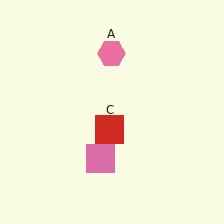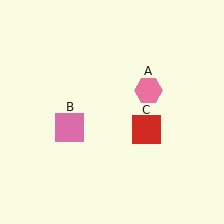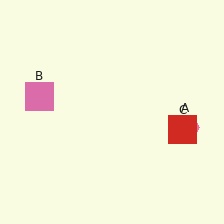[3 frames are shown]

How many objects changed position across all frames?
3 objects changed position: pink hexagon (object A), pink square (object B), red square (object C).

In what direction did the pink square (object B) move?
The pink square (object B) moved up and to the left.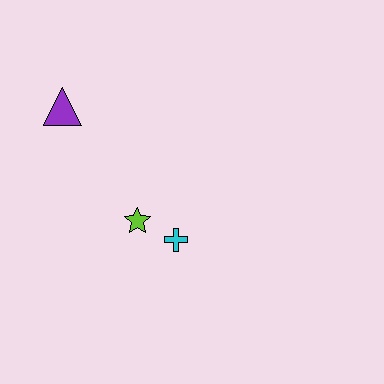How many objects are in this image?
There are 3 objects.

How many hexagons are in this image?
There are no hexagons.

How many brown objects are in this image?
There are no brown objects.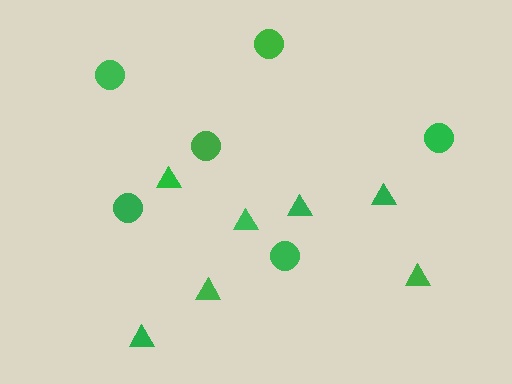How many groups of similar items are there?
There are 2 groups: one group of triangles (7) and one group of circles (6).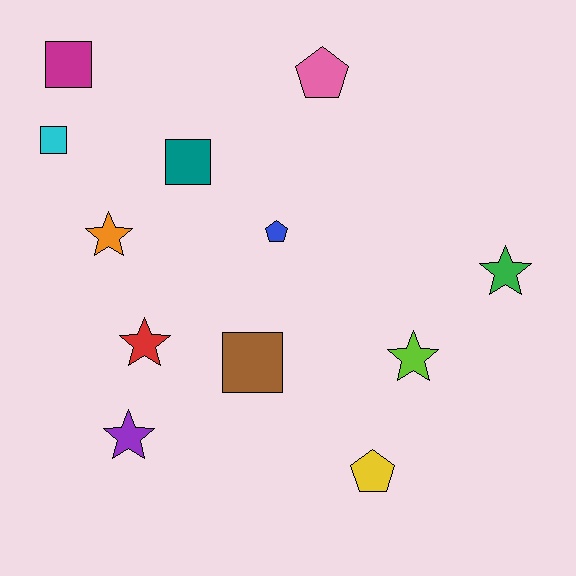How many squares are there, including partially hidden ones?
There are 4 squares.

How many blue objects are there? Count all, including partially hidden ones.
There is 1 blue object.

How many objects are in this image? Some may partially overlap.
There are 12 objects.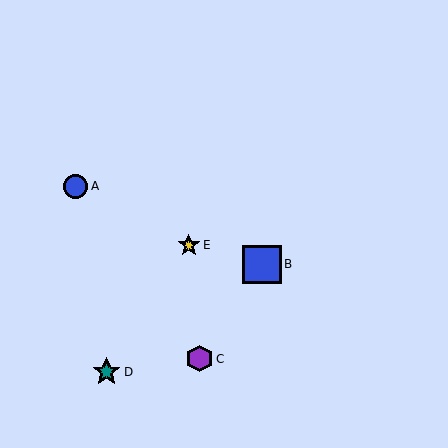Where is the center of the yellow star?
The center of the yellow star is at (189, 245).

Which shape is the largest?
The blue square (labeled B) is the largest.